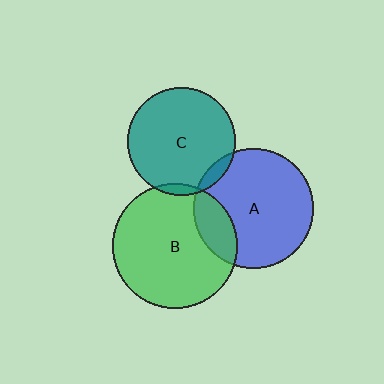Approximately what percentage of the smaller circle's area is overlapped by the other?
Approximately 20%.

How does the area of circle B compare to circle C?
Approximately 1.3 times.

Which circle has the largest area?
Circle B (green).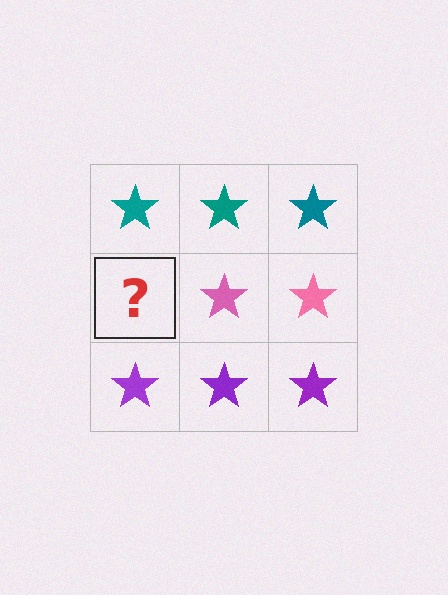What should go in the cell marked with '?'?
The missing cell should contain a pink star.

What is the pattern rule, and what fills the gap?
The rule is that each row has a consistent color. The gap should be filled with a pink star.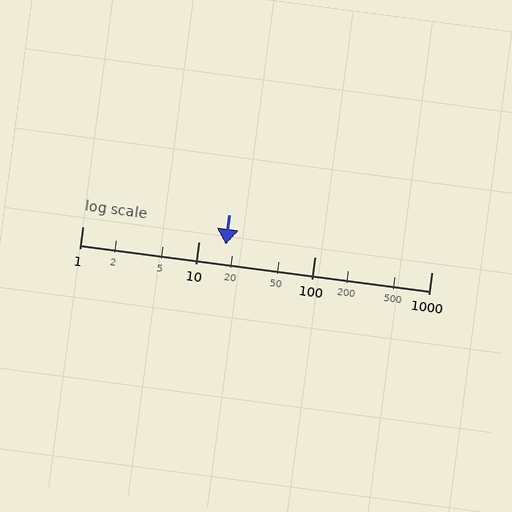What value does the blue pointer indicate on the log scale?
The pointer indicates approximately 17.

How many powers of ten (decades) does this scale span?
The scale spans 3 decades, from 1 to 1000.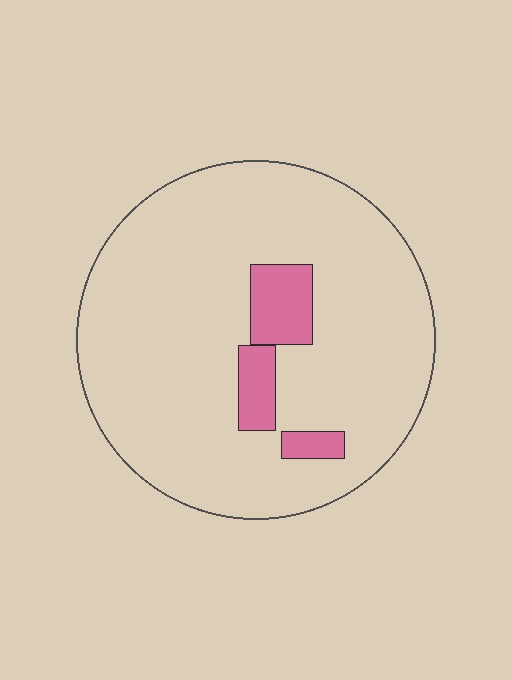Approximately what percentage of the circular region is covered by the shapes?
Approximately 10%.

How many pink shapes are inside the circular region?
3.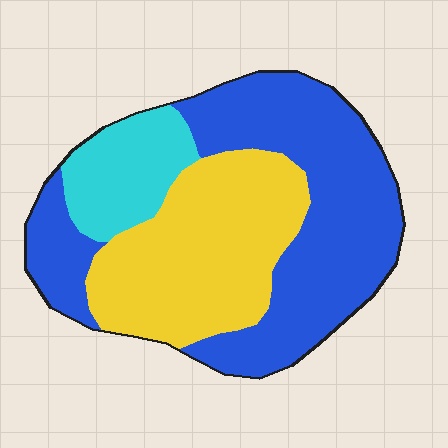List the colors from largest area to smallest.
From largest to smallest: blue, yellow, cyan.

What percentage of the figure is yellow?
Yellow takes up about one third (1/3) of the figure.